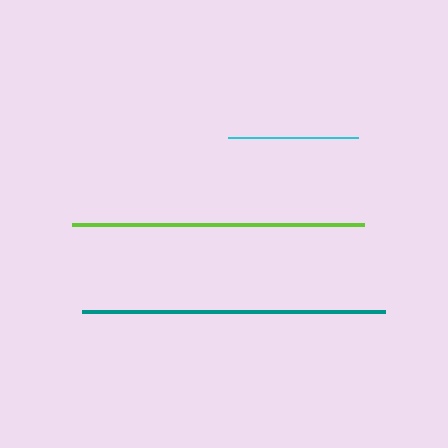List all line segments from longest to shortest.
From longest to shortest: teal, lime, cyan.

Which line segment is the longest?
The teal line is the longest at approximately 303 pixels.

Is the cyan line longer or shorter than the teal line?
The teal line is longer than the cyan line.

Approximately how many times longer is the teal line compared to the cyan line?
The teal line is approximately 2.3 times the length of the cyan line.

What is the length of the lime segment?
The lime segment is approximately 292 pixels long.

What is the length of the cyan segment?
The cyan segment is approximately 130 pixels long.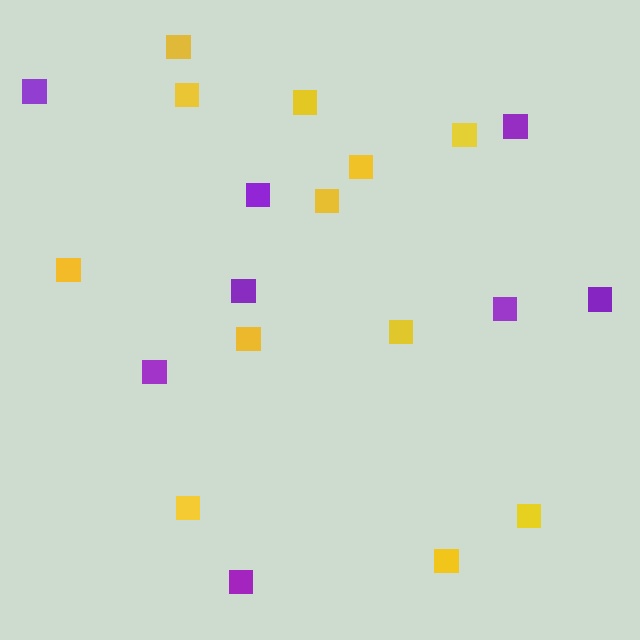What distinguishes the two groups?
There are 2 groups: one group of purple squares (8) and one group of yellow squares (12).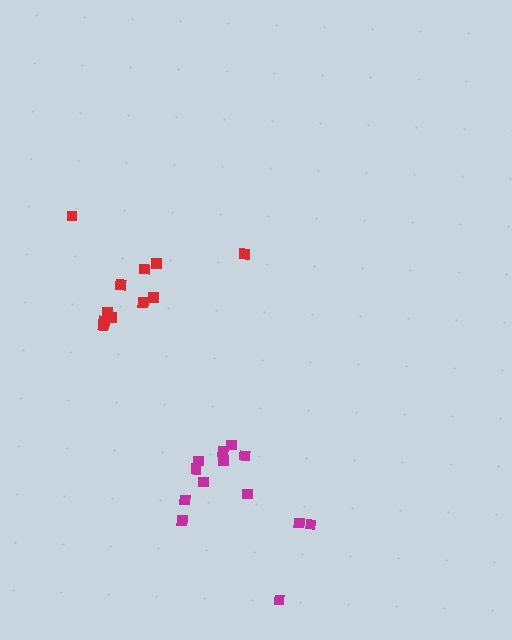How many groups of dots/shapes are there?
There are 2 groups.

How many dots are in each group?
Group 1: 11 dots, Group 2: 13 dots (24 total).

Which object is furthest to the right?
The magenta cluster is rightmost.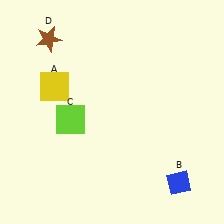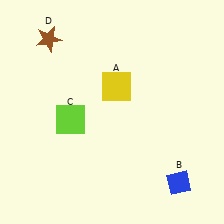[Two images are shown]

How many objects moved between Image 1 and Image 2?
1 object moved between the two images.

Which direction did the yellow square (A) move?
The yellow square (A) moved right.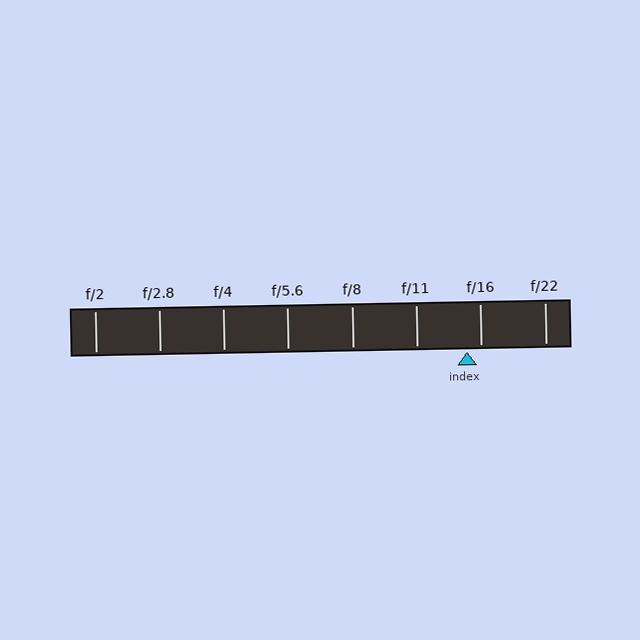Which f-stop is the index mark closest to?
The index mark is closest to f/16.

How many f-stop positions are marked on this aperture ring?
There are 8 f-stop positions marked.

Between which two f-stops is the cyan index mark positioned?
The index mark is between f/11 and f/16.